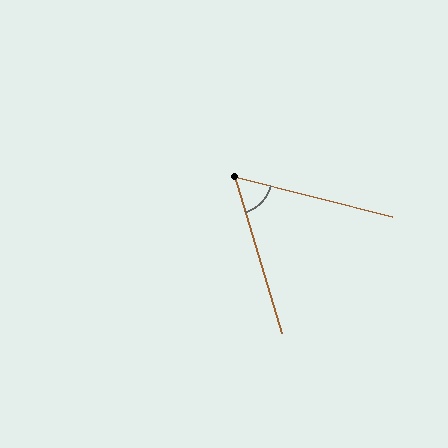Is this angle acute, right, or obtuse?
It is acute.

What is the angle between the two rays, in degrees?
Approximately 59 degrees.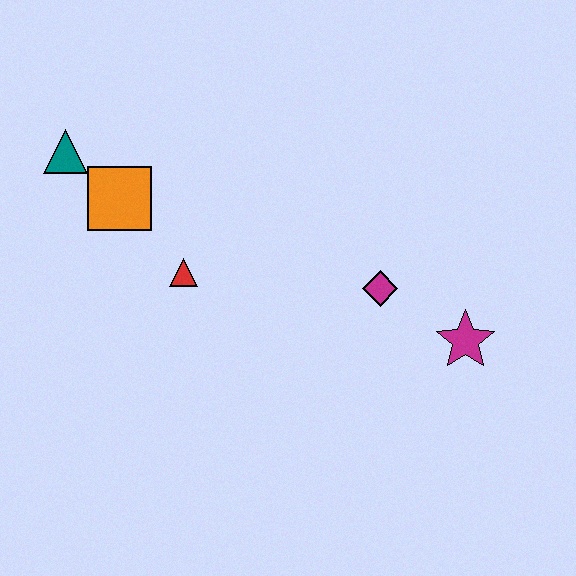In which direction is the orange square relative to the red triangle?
The orange square is above the red triangle.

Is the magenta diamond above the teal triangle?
No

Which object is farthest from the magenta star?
The teal triangle is farthest from the magenta star.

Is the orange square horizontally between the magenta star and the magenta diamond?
No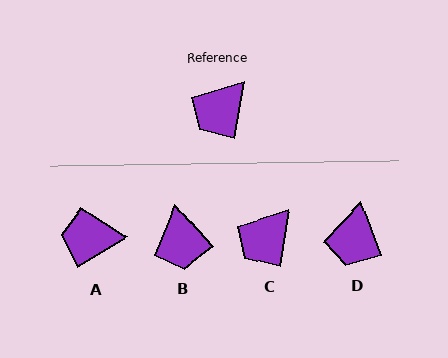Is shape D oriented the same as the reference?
No, it is off by about 29 degrees.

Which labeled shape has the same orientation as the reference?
C.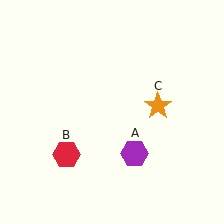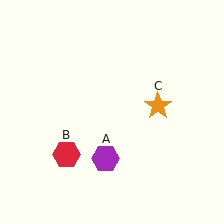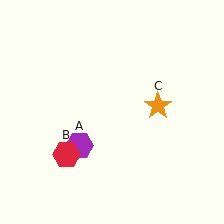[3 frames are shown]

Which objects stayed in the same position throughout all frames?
Red hexagon (object B) and orange star (object C) remained stationary.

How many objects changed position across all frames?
1 object changed position: purple hexagon (object A).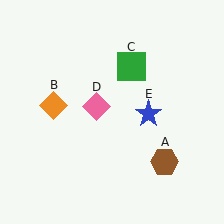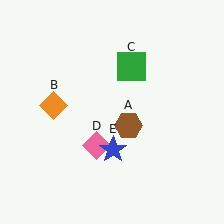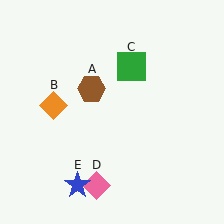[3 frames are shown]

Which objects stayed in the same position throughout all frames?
Orange diamond (object B) and green square (object C) remained stationary.